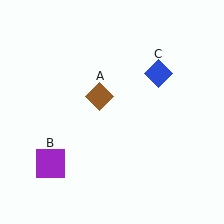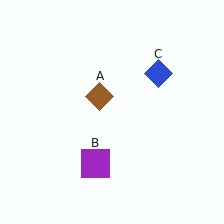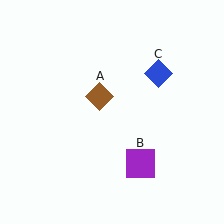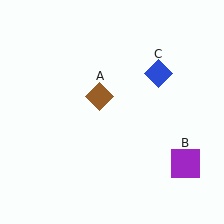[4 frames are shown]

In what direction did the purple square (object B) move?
The purple square (object B) moved right.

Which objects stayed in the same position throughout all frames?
Brown diamond (object A) and blue diamond (object C) remained stationary.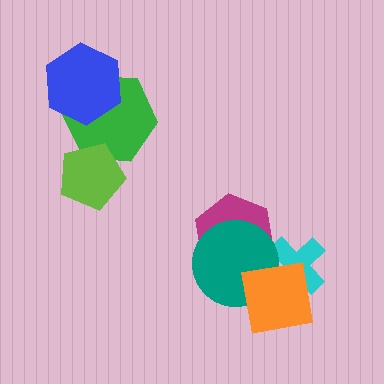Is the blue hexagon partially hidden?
No, no other shape covers it.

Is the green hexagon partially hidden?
Yes, it is partially covered by another shape.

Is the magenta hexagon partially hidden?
Yes, it is partially covered by another shape.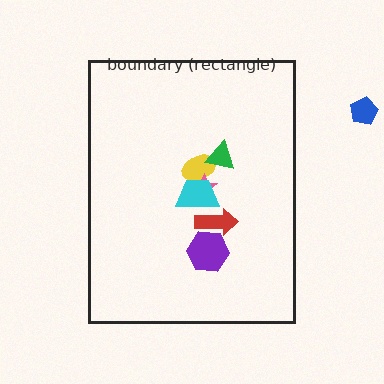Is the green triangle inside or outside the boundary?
Inside.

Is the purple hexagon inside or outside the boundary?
Inside.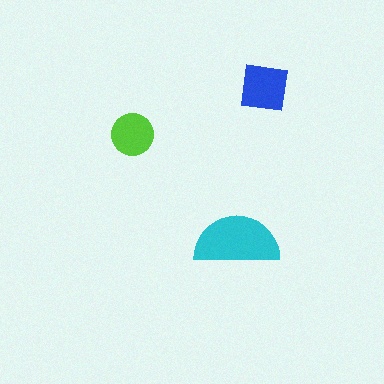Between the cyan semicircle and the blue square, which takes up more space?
The cyan semicircle.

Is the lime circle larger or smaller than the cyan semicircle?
Smaller.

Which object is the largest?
The cyan semicircle.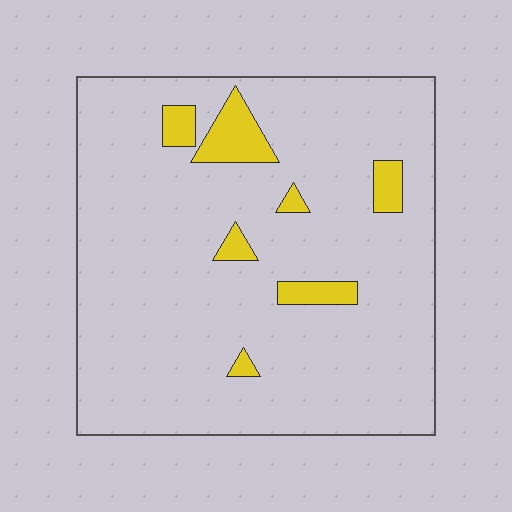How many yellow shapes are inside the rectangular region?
7.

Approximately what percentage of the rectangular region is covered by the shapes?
Approximately 10%.